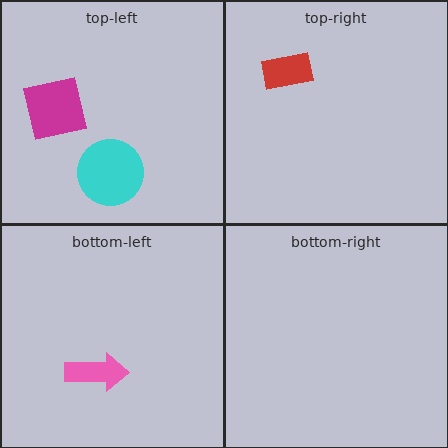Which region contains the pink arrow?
The bottom-left region.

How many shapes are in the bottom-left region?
1.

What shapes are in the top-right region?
The red rectangle.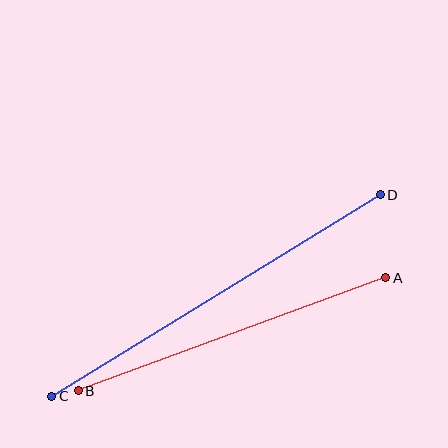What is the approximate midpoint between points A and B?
The midpoint is at approximately (232, 334) pixels.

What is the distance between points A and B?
The distance is approximately 328 pixels.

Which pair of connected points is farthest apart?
Points C and D are farthest apart.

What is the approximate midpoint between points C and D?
The midpoint is at approximately (216, 296) pixels.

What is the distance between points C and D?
The distance is approximately 386 pixels.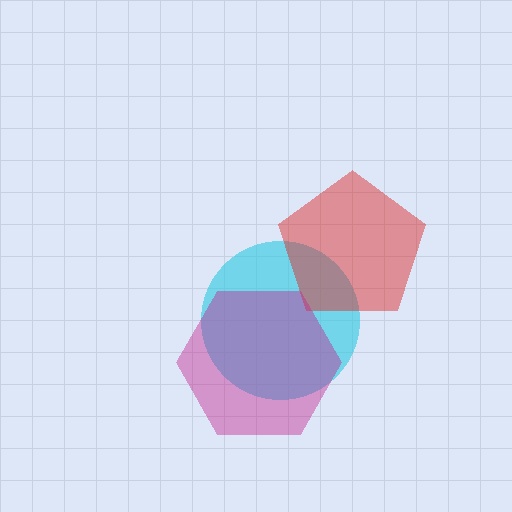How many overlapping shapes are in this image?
There are 3 overlapping shapes in the image.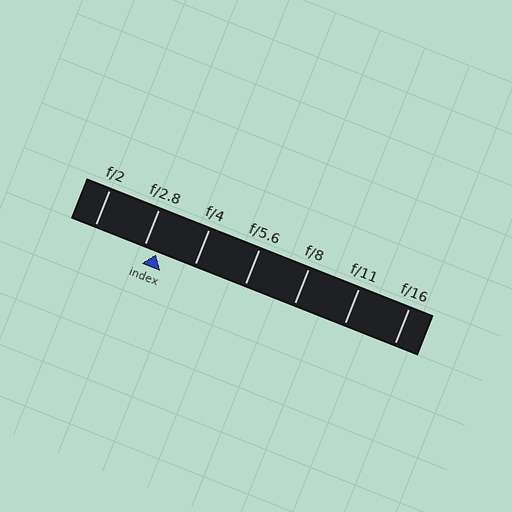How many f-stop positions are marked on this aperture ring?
There are 7 f-stop positions marked.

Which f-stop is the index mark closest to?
The index mark is closest to f/2.8.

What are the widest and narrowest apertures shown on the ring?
The widest aperture shown is f/2 and the narrowest is f/16.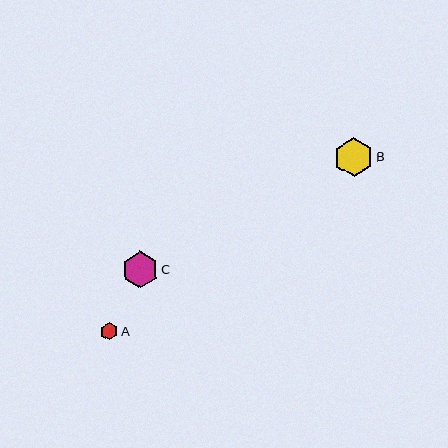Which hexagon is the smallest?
Hexagon A is the smallest with a size of approximately 17 pixels.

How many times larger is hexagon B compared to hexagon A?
Hexagon B is approximately 2.2 times the size of hexagon A.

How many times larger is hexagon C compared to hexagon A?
Hexagon C is approximately 2.1 times the size of hexagon A.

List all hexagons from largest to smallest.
From largest to smallest: B, C, A.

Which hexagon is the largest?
Hexagon B is the largest with a size of approximately 39 pixels.